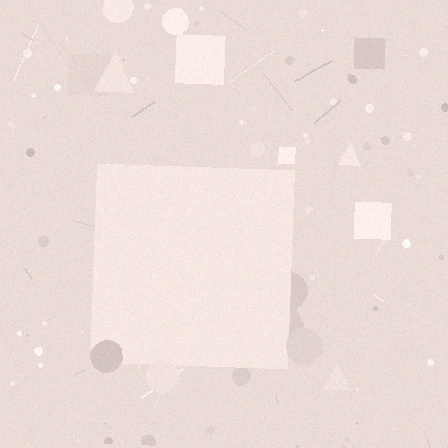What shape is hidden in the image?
A square is hidden in the image.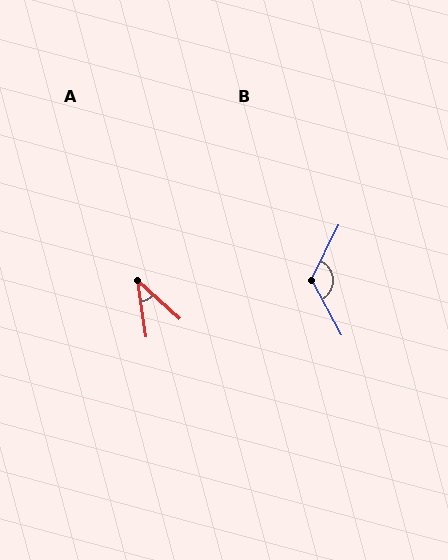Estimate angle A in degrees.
Approximately 39 degrees.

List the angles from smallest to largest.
A (39°), B (124°).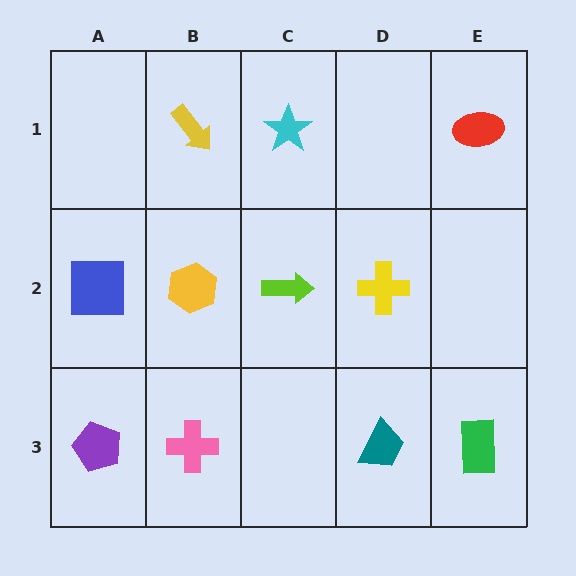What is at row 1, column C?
A cyan star.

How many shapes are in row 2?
4 shapes.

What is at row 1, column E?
A red ellipse.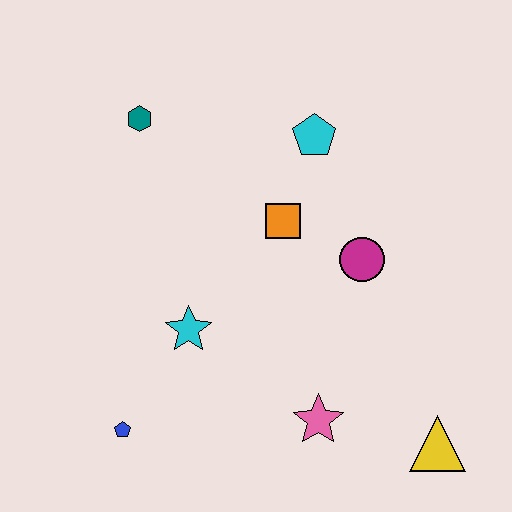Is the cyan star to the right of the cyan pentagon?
No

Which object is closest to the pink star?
The yellow triangle is closest to the pink star.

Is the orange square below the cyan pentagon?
Yes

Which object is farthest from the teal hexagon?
The yellow triangle is farthest from the teal hexagon.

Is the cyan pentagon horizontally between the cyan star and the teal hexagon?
No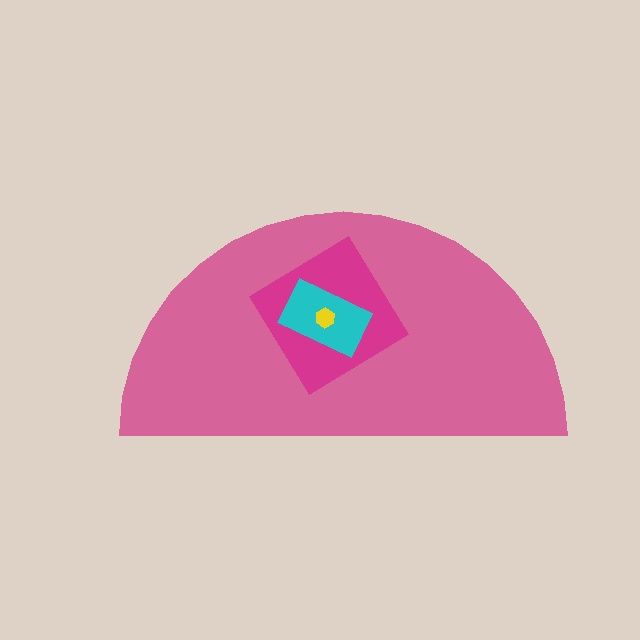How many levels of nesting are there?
4.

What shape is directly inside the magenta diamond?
The cyan rectangle.